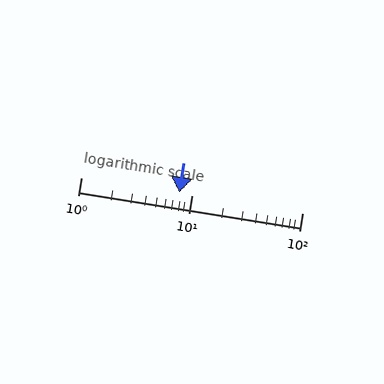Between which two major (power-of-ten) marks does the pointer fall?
The pointer is between 1 and 10.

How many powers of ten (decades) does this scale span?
The scale spans 2 decades, from 1 to 100.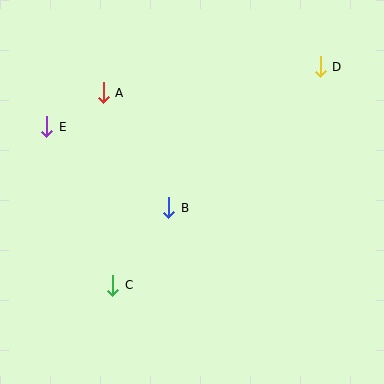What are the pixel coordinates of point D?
Point D is at (320, 67).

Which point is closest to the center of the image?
Point B at (169, 208) is closest to the center.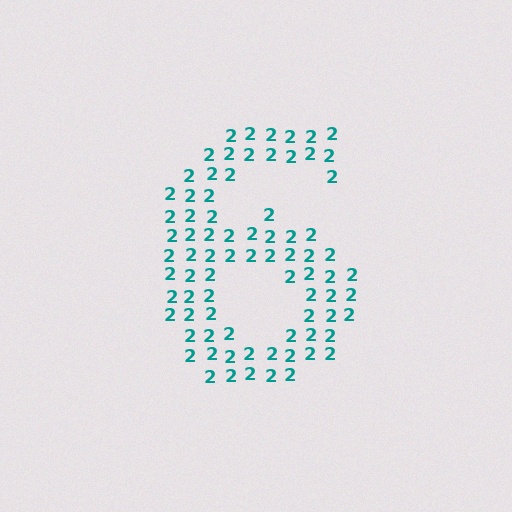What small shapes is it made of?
It is made of small digit 2's.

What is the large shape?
The large shape is the digit 6.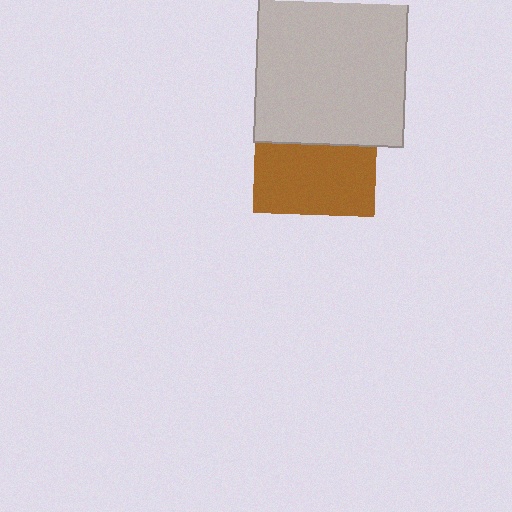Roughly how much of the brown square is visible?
About half of it is visible (roughly 57%).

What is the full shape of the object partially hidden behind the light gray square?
The partially hidden object is a brown square.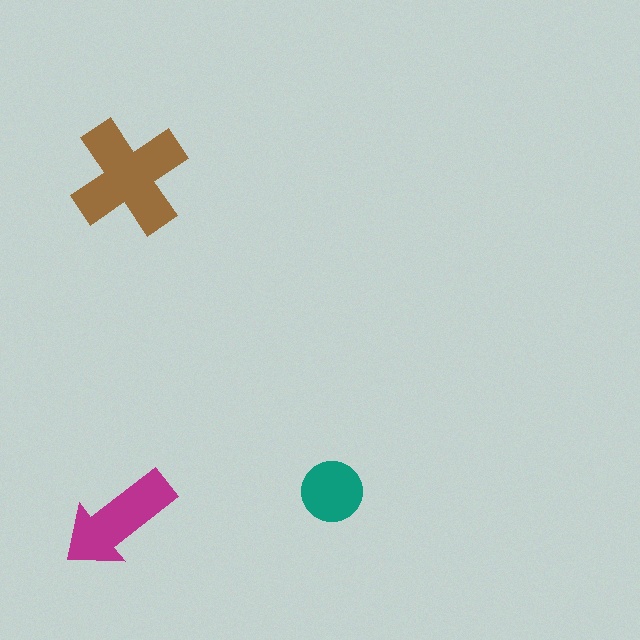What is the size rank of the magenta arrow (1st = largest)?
2nd.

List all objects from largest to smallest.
The brown cross, the magenta arrow, the teal circle.